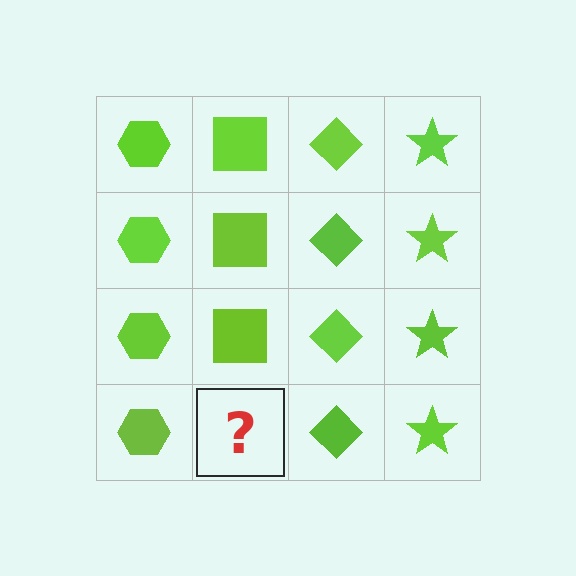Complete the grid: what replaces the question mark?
The question mark should be replaced with a lime square.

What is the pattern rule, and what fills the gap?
The rule is that each column has a consistent shape. The gap should be filled with a lime square.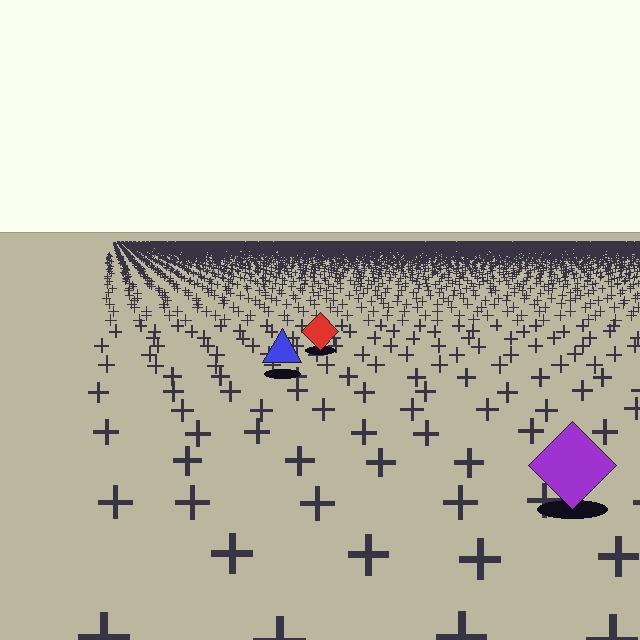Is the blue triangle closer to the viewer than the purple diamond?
No. The purple diamond is closer — you can tell from the texture gradient: the ground texture is coarser near it.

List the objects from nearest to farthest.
From nearest to farthest: the purple diamond, the blue triangle, the red diamond.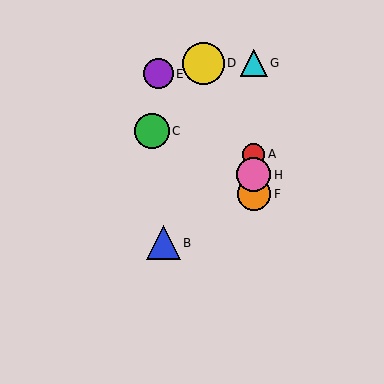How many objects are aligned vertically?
4 objects (A, F, G, H) are aligned vertically.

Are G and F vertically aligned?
Yes, both are at x≈254.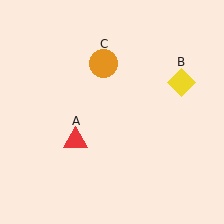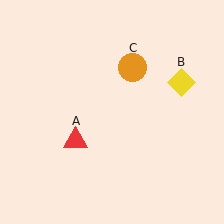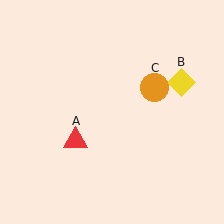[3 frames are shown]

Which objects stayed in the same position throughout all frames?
Red triangle (object A) and yellow diamond (object B) remained stationary.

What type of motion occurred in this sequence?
The orange circle (object C) rotated clockwise around the center of the scene.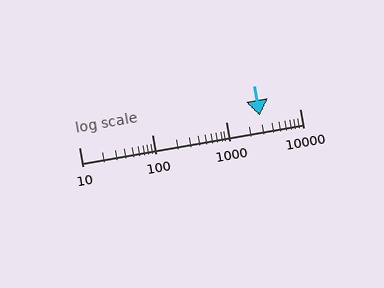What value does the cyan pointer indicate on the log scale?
The pointer indicates approximately 2900.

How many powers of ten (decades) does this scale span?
The scale spans 3 decades, from 10 to 10000.